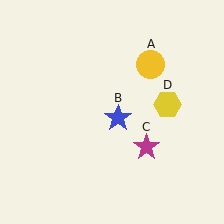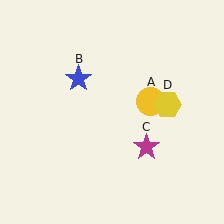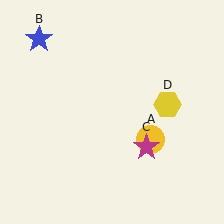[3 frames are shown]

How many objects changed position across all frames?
2 objects changed position: yellow circle (object A), blue star (object B).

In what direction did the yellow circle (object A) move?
The yellow circle (object A) moved down.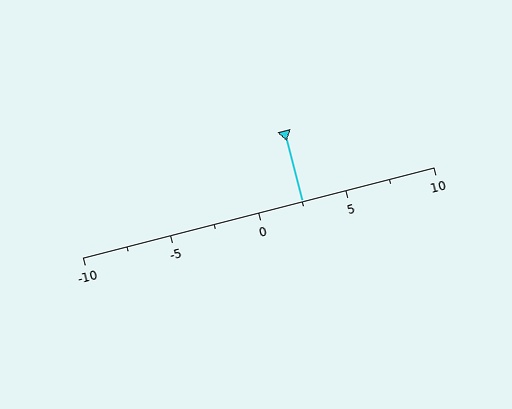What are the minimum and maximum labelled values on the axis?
The axis runs from -10 to 10.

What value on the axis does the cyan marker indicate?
The marker indicates approximately 2.5.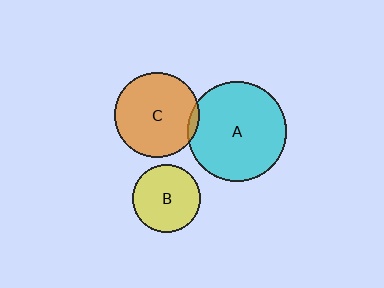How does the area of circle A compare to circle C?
Approximately 1.3 times.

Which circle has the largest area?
Circle A (cyan).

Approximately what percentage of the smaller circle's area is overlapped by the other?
Approximately 5%.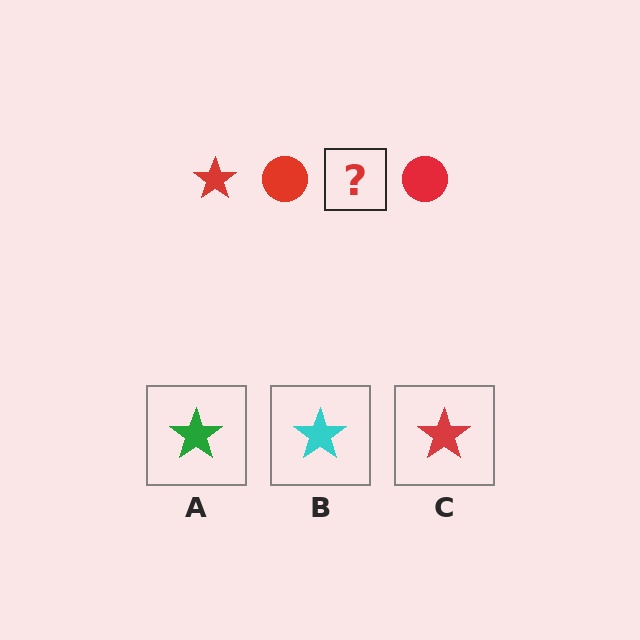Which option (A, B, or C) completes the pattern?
C.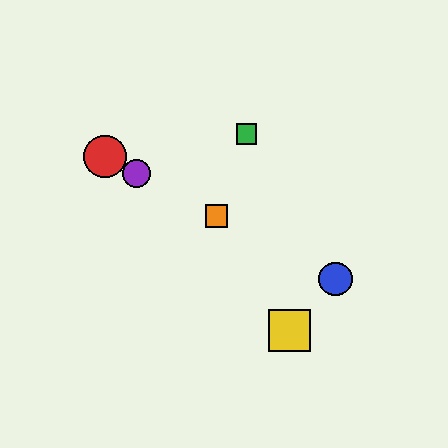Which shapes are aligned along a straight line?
The red circle, the blue circle, the purple circle, the orange square are aligned along a straight line.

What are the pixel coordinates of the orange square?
The orange square is at (216, 216).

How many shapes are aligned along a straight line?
4 shapes (the red circle, the blue circle, the purple circle, the orange square) are aligned along a straight line.